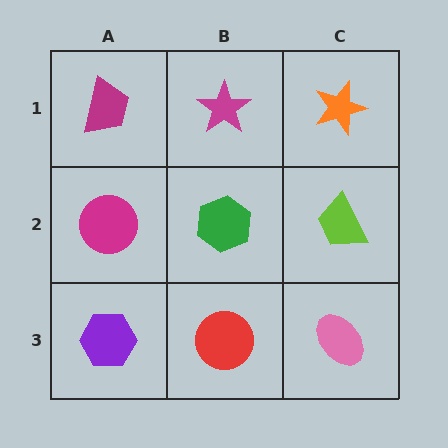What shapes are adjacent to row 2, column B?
A magenta star (row 1, column B), a red circle (row 3, column B), a magenta circle (row 2, column A), a lime trapezoid (row 2, column C).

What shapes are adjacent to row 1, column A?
A magenta circle (row 2, column A), a magenta star (row 1, column B).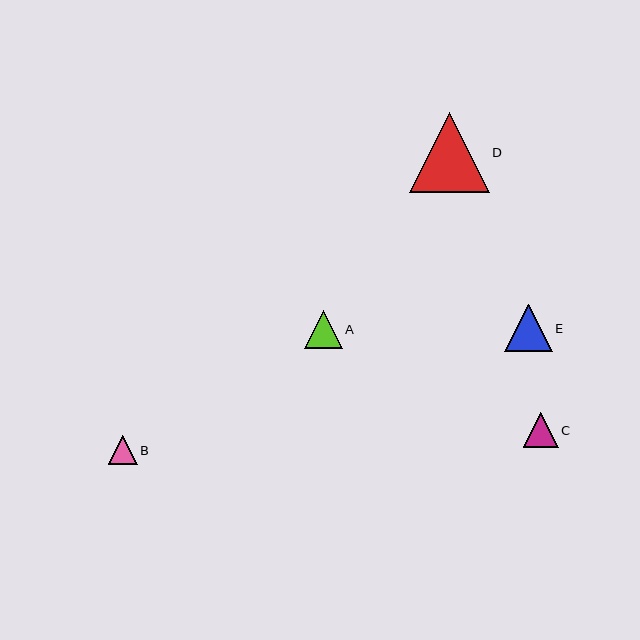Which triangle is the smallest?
Triangle B is the smallest with a size of approximately 28 pixels.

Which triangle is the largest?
Triangle D is the largest with a size of approximately 80 pixels.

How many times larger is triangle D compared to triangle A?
Triangle D is approximately 2.1 times the size of triangle A.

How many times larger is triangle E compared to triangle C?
Triangle E is approximately 1.4 times the size of triangle C.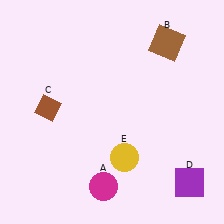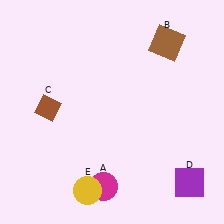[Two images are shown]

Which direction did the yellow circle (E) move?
The yellow circle (E) moved left.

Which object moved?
The yellow circle (E) moved left.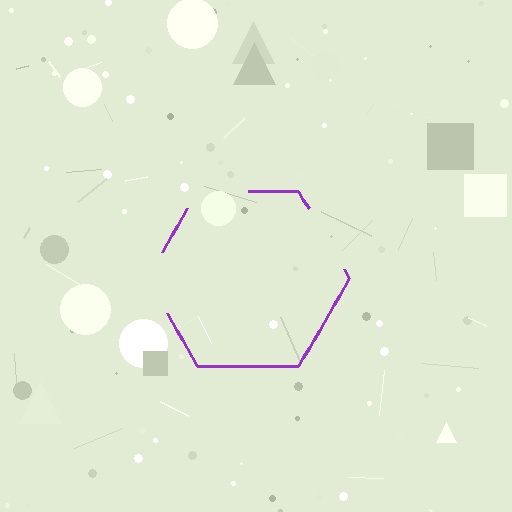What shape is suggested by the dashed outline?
The dashed outline suggests a hexagon.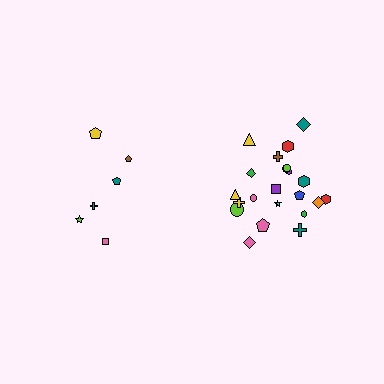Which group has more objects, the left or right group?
The right group.